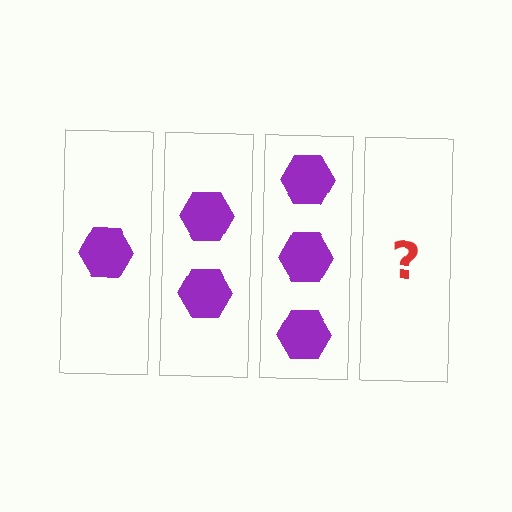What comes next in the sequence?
The next element should be 4 hexagons.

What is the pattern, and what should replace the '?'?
The pattern is that each step adds one more hexagon. The '?' should be 4 hexagons.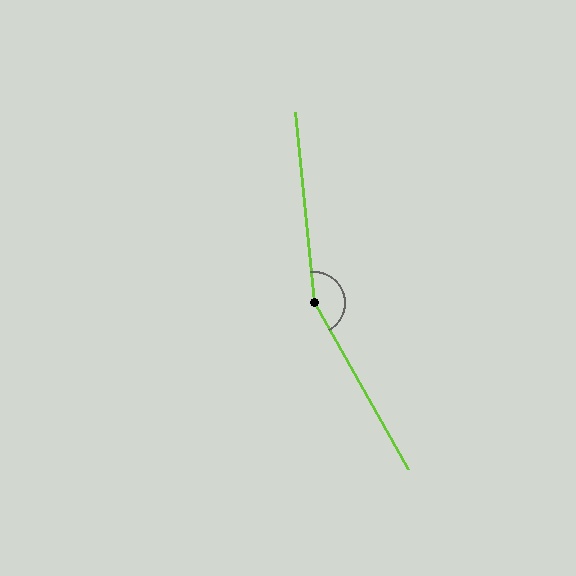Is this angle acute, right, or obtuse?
It is obtuse.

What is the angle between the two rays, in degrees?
Approximately 156 degrees.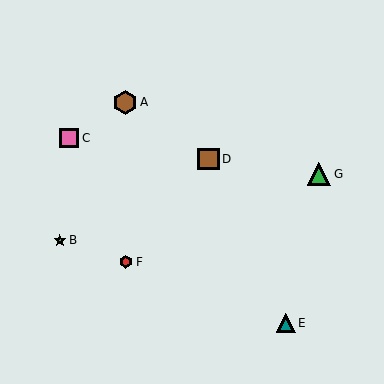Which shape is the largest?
The brown hexagon (labeled A) is the largest.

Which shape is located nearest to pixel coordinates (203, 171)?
The brown square (labeled D) at (208, 159) is nearest to that location.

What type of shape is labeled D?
Shape D is a brown square.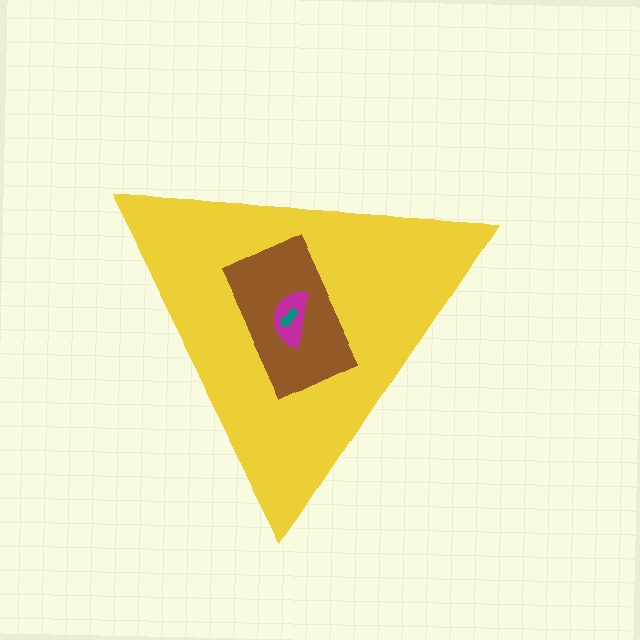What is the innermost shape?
The teal arrow.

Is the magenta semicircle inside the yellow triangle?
Yes.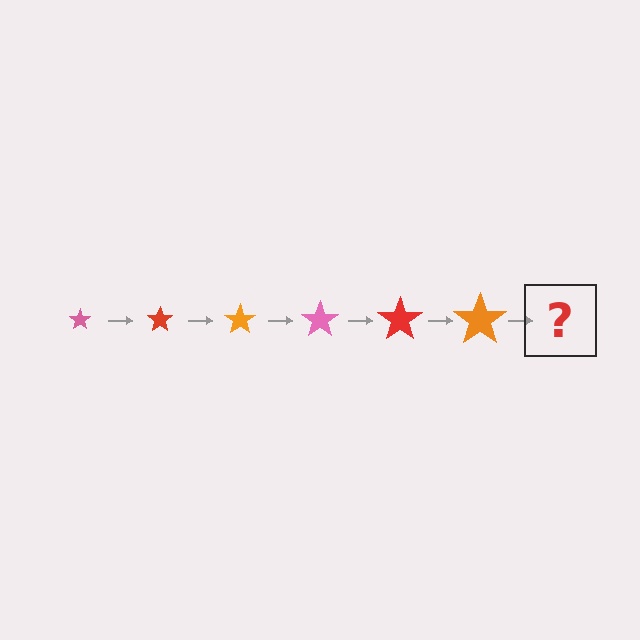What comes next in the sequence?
The next element should be a pink star, larger than the previous one.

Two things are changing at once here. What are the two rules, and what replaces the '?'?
The two rules are that the star grows larger each step and the color cycles through pink, red, and orange. The '?' should be a pink star, larger than the previous one.